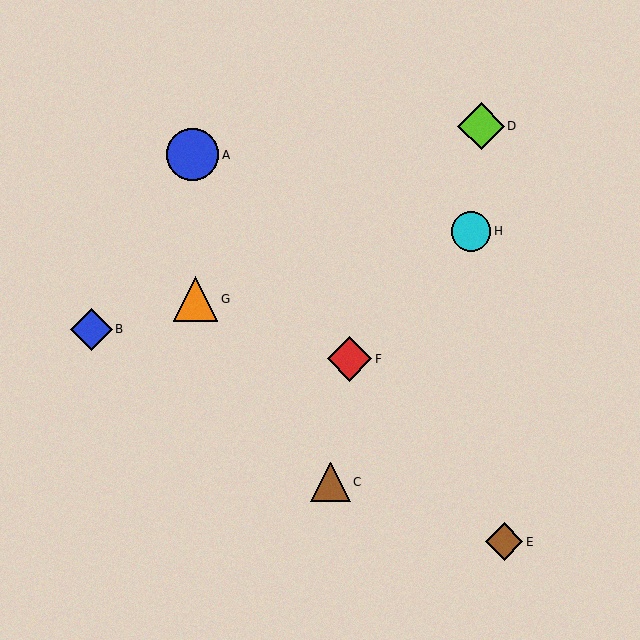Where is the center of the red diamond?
The center of the red diamond is at (349, 359).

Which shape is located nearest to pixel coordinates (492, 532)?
The brown diamond (labeled E) at (504, 542) is nearest to that location.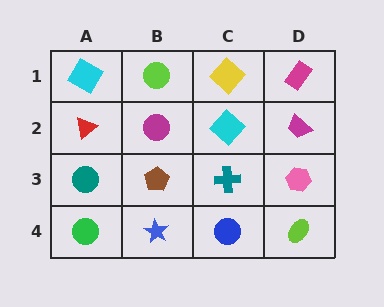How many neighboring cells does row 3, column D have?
3.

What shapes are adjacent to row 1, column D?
A magenta trapezoid (row 2, column D), a yellow diamond (row 1, column C).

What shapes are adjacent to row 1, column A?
A red triangle (row 2, column A), a lime circle (row 1, column B).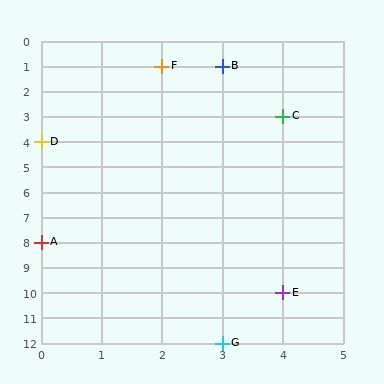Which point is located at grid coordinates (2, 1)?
Point F is at (2, 1).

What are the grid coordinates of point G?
Point G is at grid coordinates (3, 12).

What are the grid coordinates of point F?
Point F is at grid coordinates (2, 1).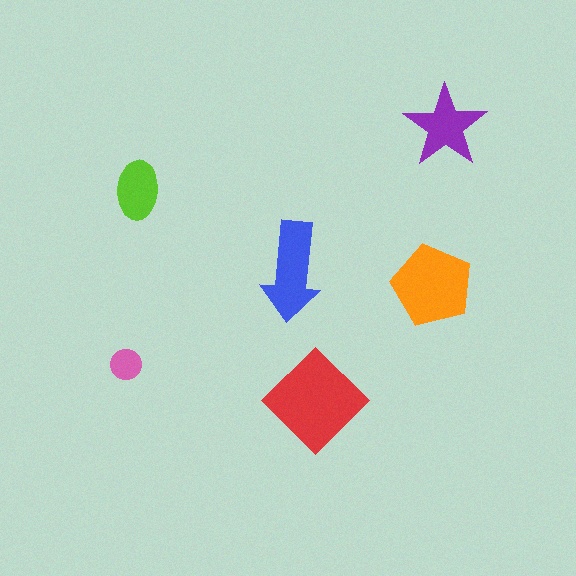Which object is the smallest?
The pink circle.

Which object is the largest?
The red diamond.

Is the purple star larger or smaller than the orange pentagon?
Smaller.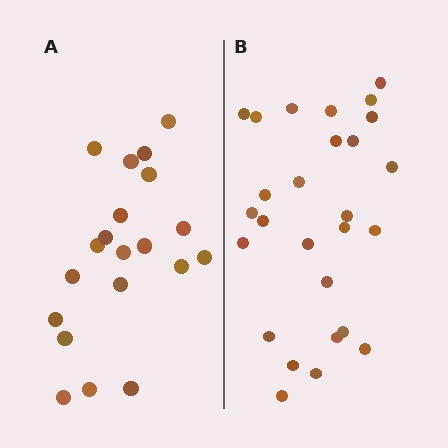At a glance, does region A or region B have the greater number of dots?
Region B (the right region) has more dots.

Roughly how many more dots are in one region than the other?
Region B has roughly 8 or so more dots than region A.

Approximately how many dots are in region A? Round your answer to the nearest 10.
About 20 dots.